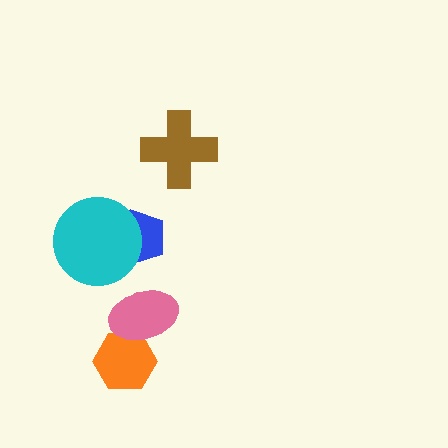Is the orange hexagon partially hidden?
Yes, it is partially covered by another shape.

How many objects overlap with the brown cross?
0 objects overlap with the brown cross.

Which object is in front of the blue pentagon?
The cyan circle is in front of the blue pentagon.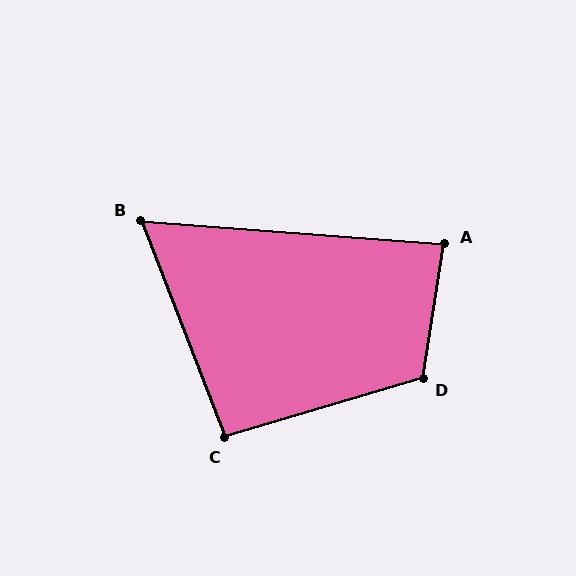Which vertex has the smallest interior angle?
B, at approximately 64 degrees.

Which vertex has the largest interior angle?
D, at approximately 116 degrees.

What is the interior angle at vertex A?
Approximately 85 degrees (approximately right).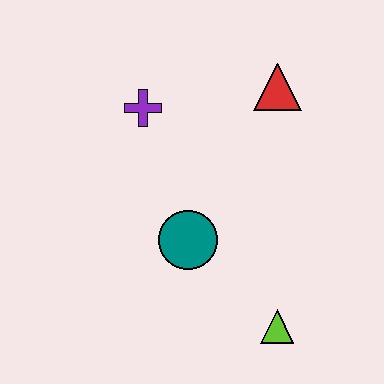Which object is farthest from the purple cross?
The lime triangle is farthest from the purple cross.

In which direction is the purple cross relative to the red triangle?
The purple cross is to the left of the red triangle.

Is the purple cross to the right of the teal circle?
No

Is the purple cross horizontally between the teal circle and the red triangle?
No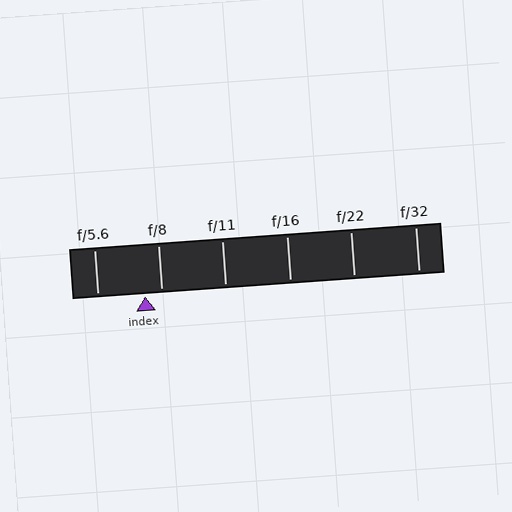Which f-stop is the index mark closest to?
The index mark is closest to f/8.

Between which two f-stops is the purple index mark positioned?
The index mark is between f/5.6 and f/8.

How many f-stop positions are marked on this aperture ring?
There are 6 f-stop positions marked.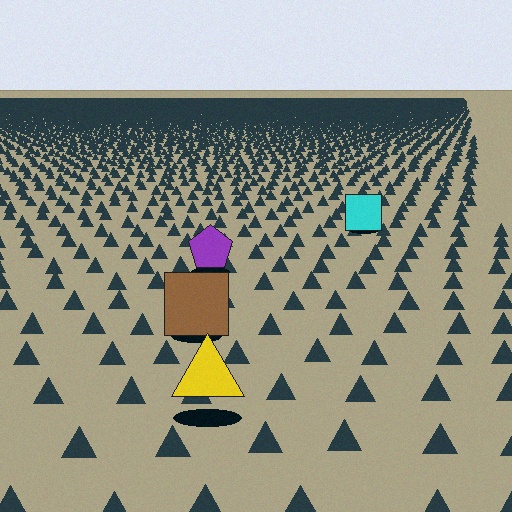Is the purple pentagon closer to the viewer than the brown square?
No. The brown square is closer — you can tell from the texture gradient: the ground texture is coarser near it.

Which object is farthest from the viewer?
The cyan square is farthest from the viewer. It appears smaller and the ground texture around it is denser.